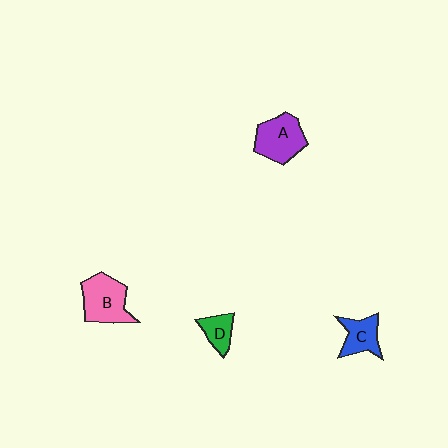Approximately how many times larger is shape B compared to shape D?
Approximately 2.0 times.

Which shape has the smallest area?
Shape D (green).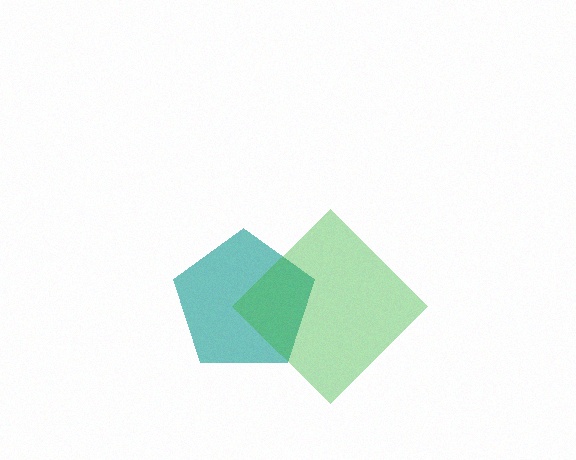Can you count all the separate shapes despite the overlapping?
Yes, there are 2 separate shapes.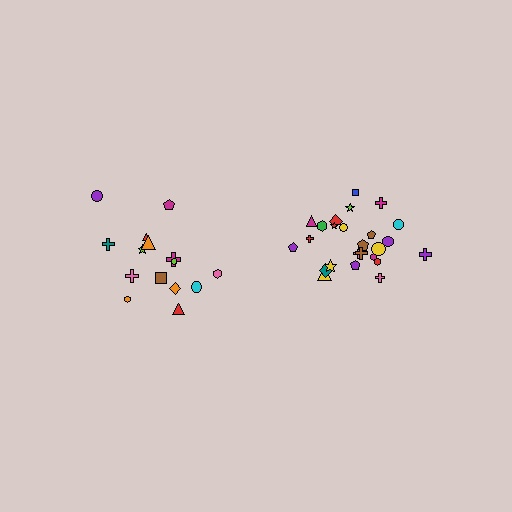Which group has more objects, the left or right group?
The right group.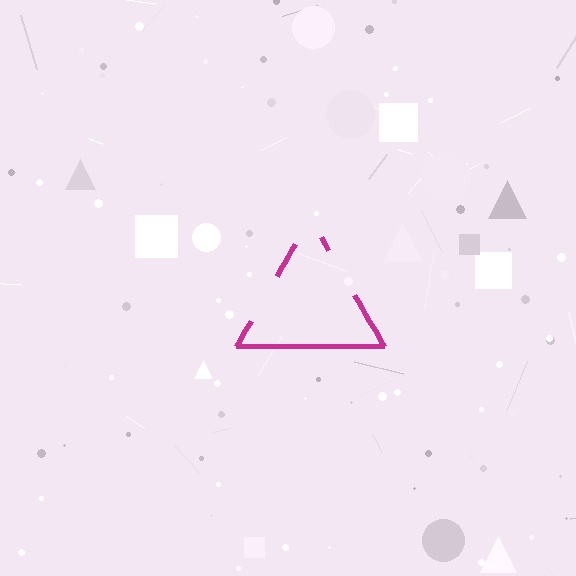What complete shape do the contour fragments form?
The contour fragments form a triangle.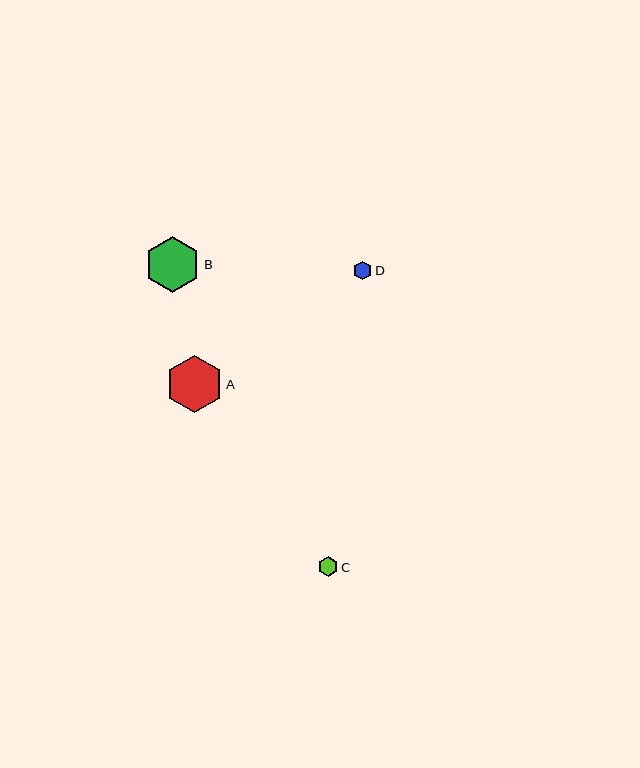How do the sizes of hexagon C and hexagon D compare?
Hexagon C and hexagon D are approximately the same size.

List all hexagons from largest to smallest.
From largest to smallest: A, B, C, D.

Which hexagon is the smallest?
Hexagon D is the smallest with a size of approximately 18 pixels.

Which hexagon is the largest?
Hexagon A is the largest with a size of approximately 57 pixels.